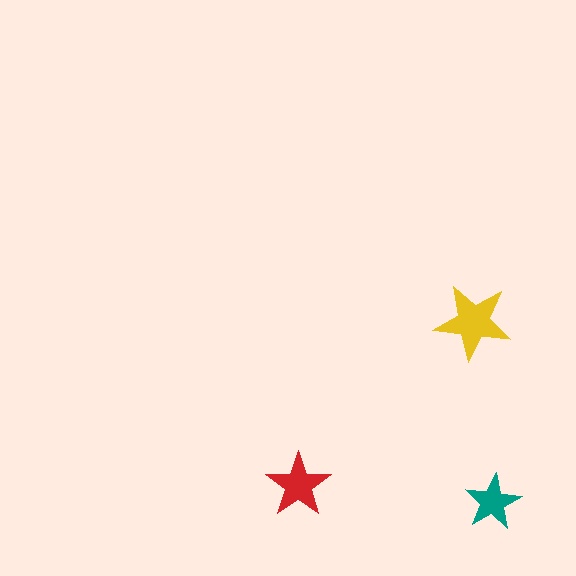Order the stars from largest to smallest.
the yellow one, the red one, the teal one.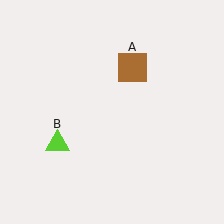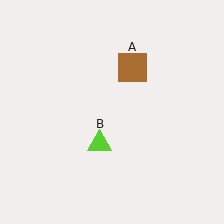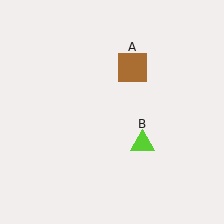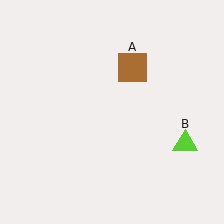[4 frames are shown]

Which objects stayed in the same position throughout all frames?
Brown square (object A) remained stationary.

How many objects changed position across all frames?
1 object changed position: lime triangle (object B).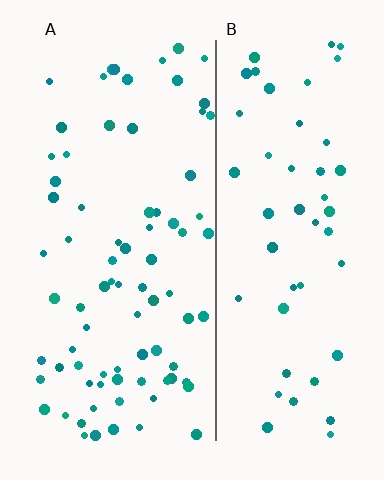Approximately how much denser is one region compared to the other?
Approximately 1.5× — region A over region B.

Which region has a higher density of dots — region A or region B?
A (the left).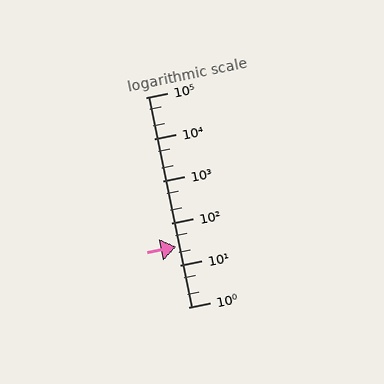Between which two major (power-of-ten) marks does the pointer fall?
The pointer is between 10 and 100.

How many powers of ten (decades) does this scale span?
The scale spans 5 decades, from 1 to 100000.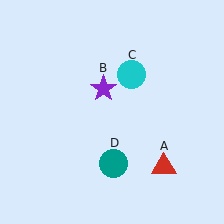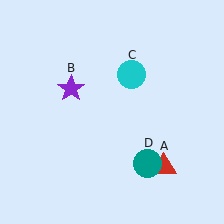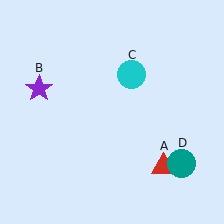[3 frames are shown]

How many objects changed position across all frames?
2 objects changed position: purple star (object B), teal circle (object D).